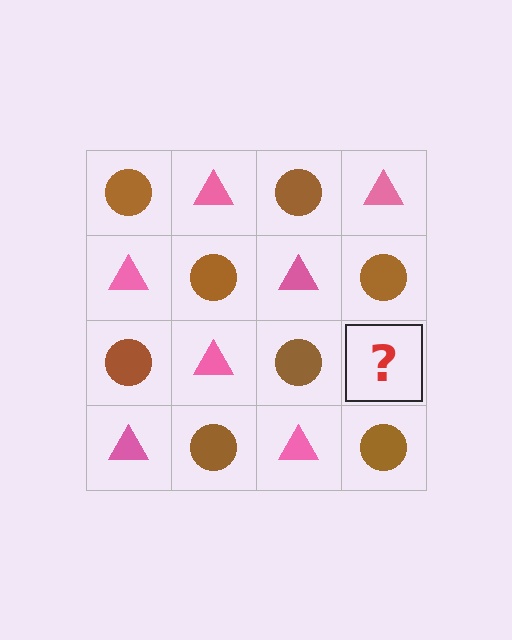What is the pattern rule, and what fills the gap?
The rule is that it alternates brown circle and pink triangle in a checkerboard pattern. The gap should be filled with a pink triangle.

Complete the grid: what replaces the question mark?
The question mark should be replaced with a pink triangle.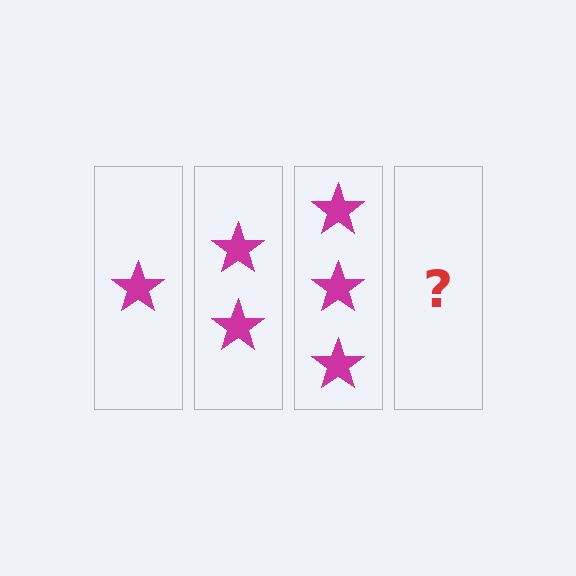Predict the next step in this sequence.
The next step is 4 stars.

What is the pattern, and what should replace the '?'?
The pattern is that each step adds one more star. The '?' should be 4 stars.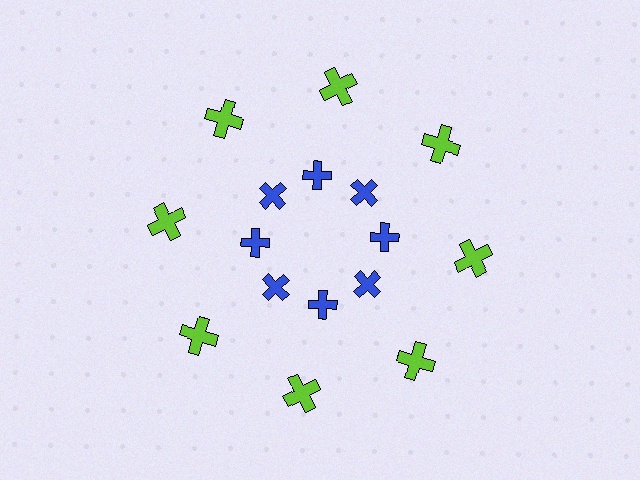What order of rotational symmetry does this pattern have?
This pattern has 8-fold rotational symmetry.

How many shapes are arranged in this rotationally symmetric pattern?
There are 16 shapes, arranged in 8 groups of 2.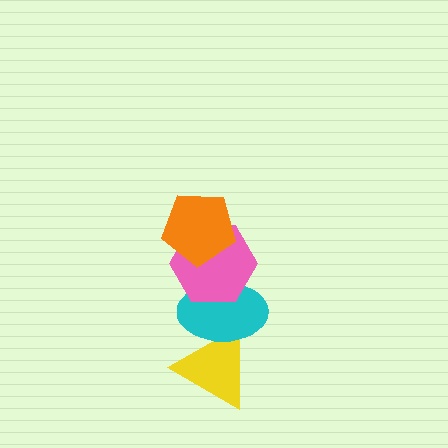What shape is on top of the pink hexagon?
The orange pentagon is on top of the pink hexagon.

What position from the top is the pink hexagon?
The pink hexagon is 2nd from the top.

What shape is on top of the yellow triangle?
The cyan ellipse is on top of the yellow triangle.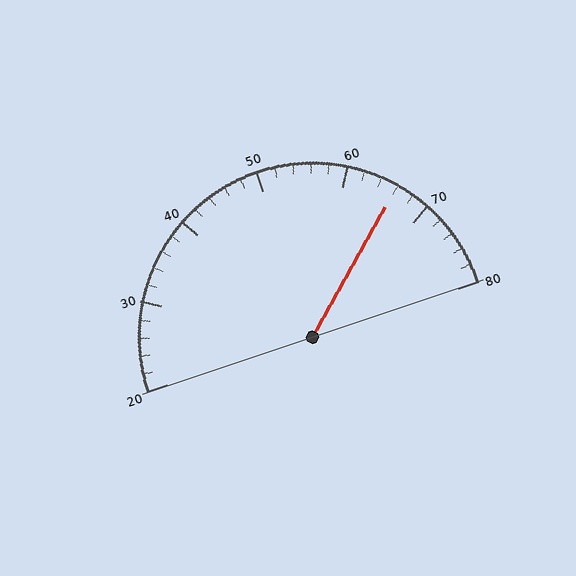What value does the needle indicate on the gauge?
The needle indicates approximately 66.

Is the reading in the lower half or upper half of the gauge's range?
The reading is in the upper half of the range (20 to 80).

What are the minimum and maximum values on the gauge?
The gauge ranges from 20 to 80.